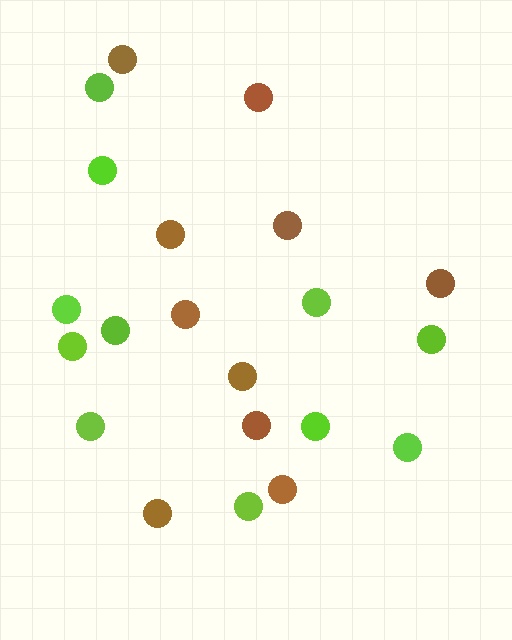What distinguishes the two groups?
There are 2 groups: one group of lime circles (11) and one group of brown circles (10).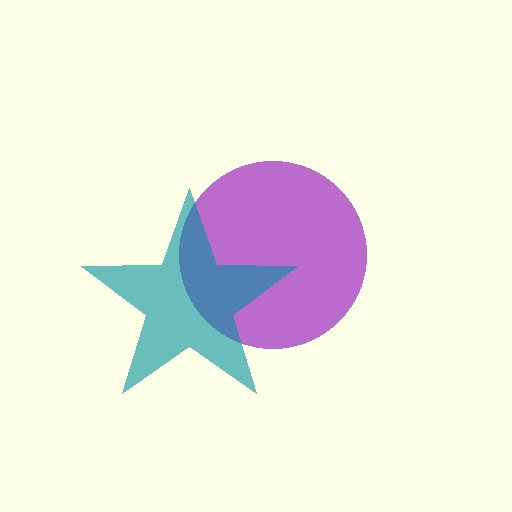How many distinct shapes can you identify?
There are 2 distinct shapes: a purple circle, a teal star.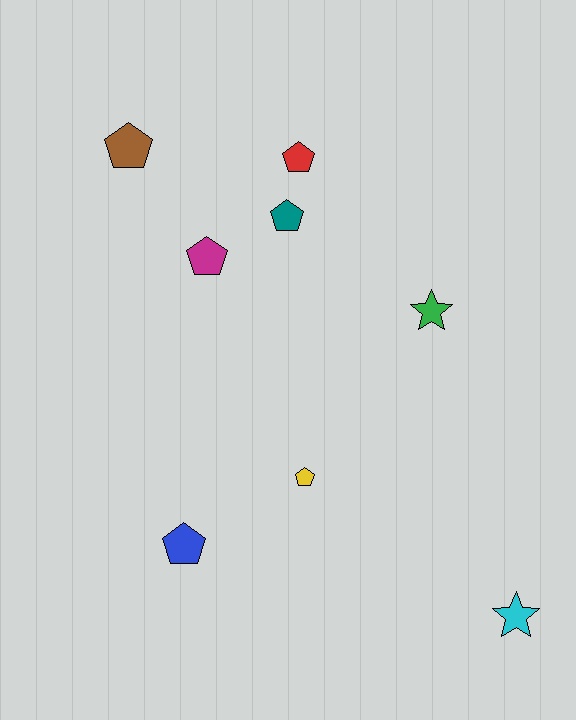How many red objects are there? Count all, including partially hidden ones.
There is 1 red object.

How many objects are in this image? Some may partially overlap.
There are 8 objects.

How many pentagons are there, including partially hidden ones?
There are 6 pentagons.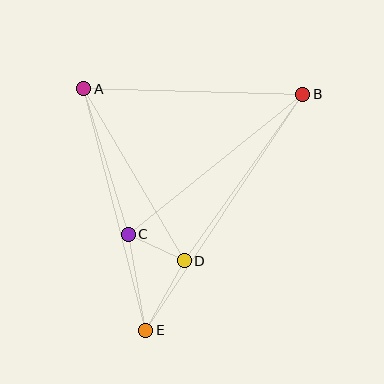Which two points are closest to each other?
Points C and D are closest to each other.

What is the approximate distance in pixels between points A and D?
The distance between A and D is approximately 200 pixels.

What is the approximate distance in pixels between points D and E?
The distance between D and E is approximately 79 pixels.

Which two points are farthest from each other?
Points B and E are farthest from each other.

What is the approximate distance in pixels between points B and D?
The distance between B and D is approximately 205 pixels.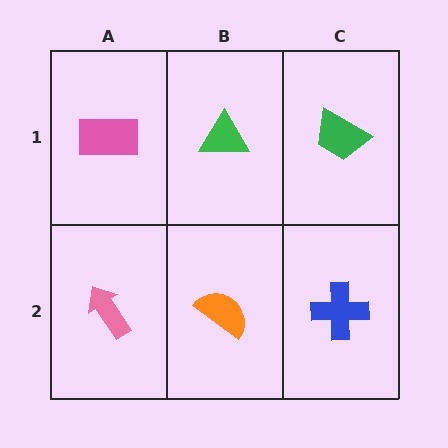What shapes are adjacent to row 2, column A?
A pink rectangle (row 1, column A), an orange semicircle (row 2, column B).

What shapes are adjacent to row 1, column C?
A blue cross (row 2, column C), a green triangle (row 1, column B).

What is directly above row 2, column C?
A green trapezoid.